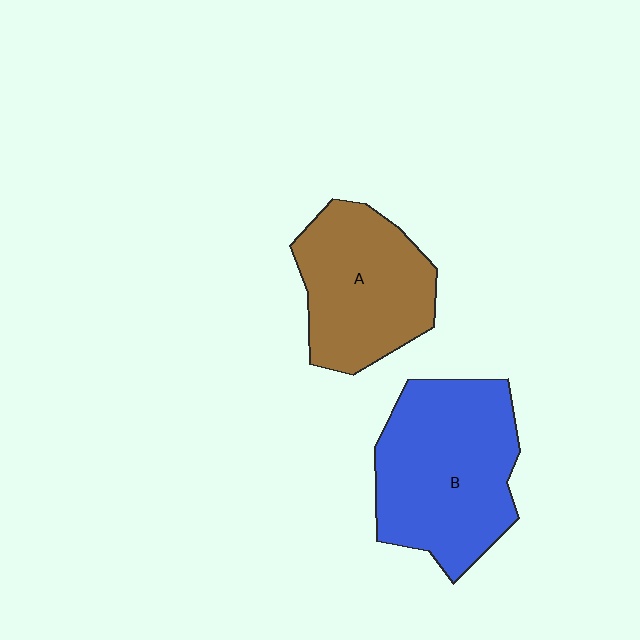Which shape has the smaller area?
Shape A (brown).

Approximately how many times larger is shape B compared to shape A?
Approximately 1.3 times.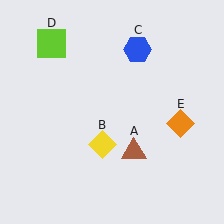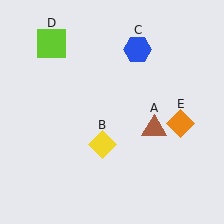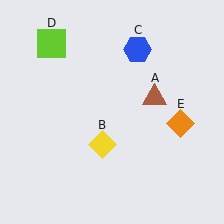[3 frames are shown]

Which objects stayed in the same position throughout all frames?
Yellow diamond (object B) and blue hexagon (object C) and lime square (object D) and orange diamond (object E) remained stationary.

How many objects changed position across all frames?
1 object changed position: brown triangle (object A).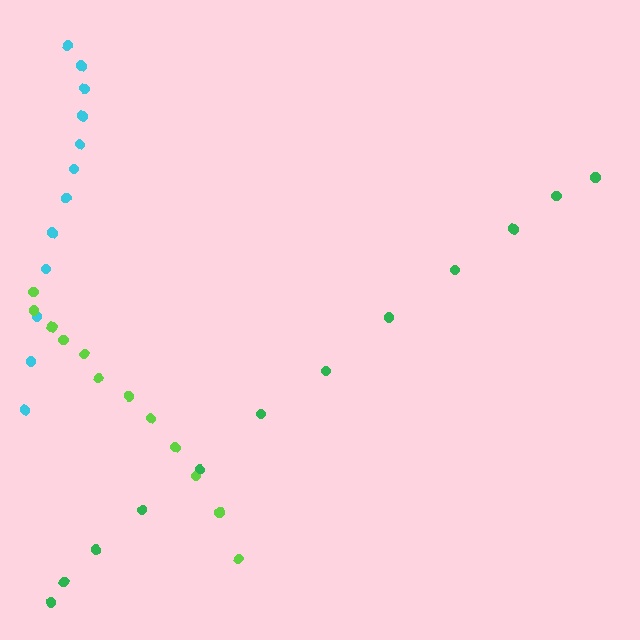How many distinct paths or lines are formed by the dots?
There are 3 distinct paths.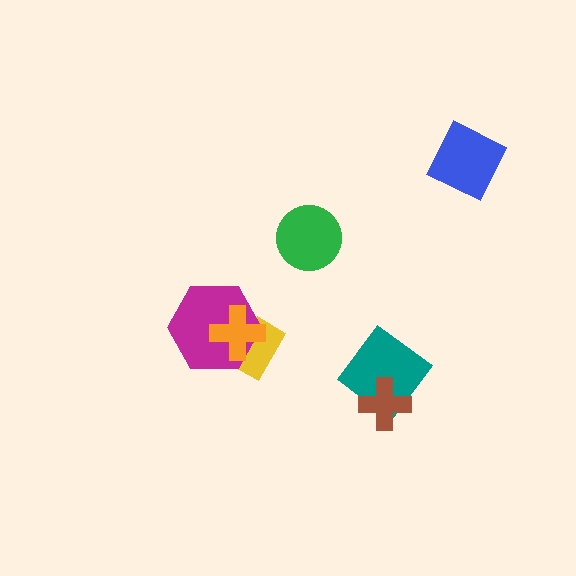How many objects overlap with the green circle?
0 objects overlap with the green circle.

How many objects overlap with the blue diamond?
0 objects overlap with the blue diamond.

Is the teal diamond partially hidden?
Yes, it is partially covered by another shape.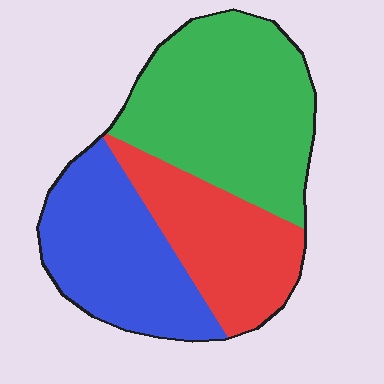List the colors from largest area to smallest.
From largest to smallest: green, blue, red.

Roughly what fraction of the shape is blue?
Blue takes up about one third (1/3) of the shape.